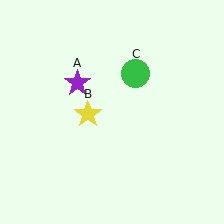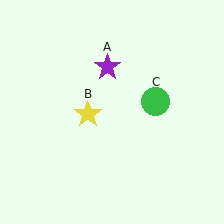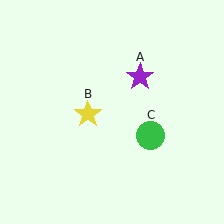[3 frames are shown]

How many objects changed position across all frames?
2 objects changed position: purple star (object A), green circle (object C).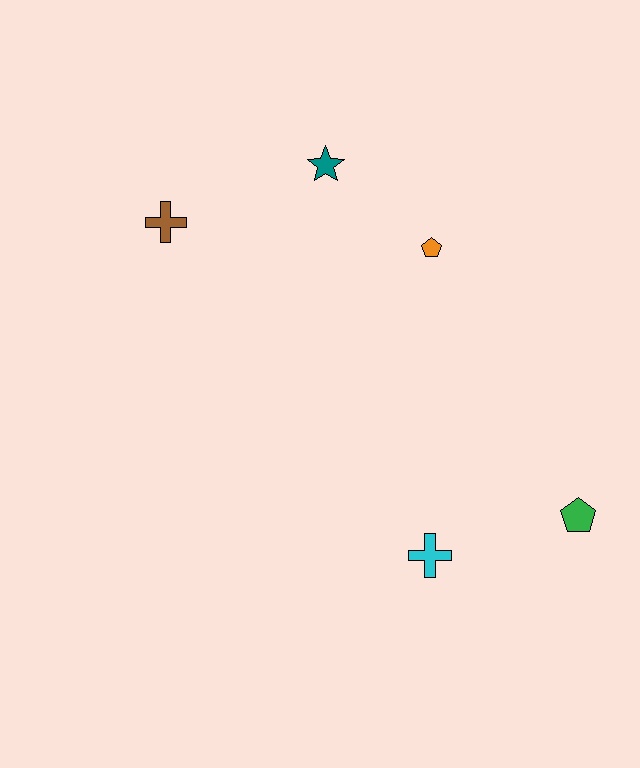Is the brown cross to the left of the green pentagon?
Yes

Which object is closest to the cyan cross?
The green pentagon is closest to the cyan cross.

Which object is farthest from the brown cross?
The green pentagon is farthest from the brown cross.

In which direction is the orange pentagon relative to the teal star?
The orange pentagon is to the right of the teal star.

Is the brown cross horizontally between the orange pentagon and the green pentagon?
No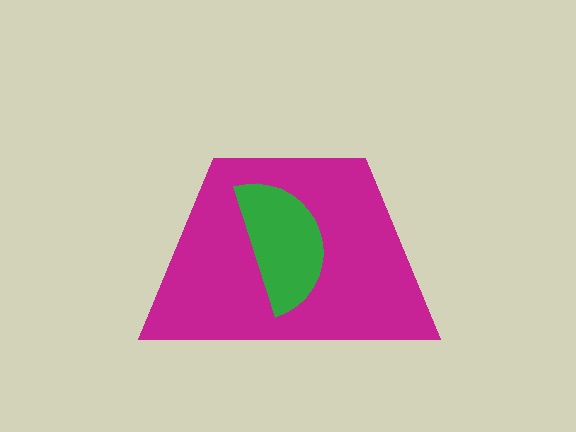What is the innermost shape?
The green semicircle.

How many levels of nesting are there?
2.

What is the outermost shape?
The magenta trapezoid.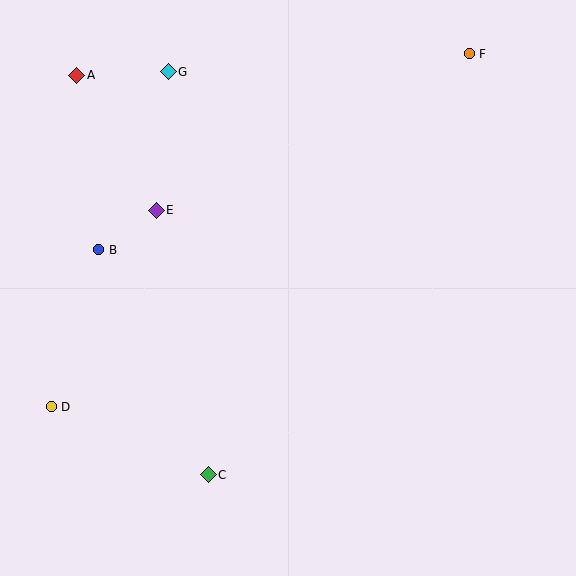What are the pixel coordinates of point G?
Point G is at (168, 72).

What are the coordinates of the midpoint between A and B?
The midpoint between A and B is at (88, 162).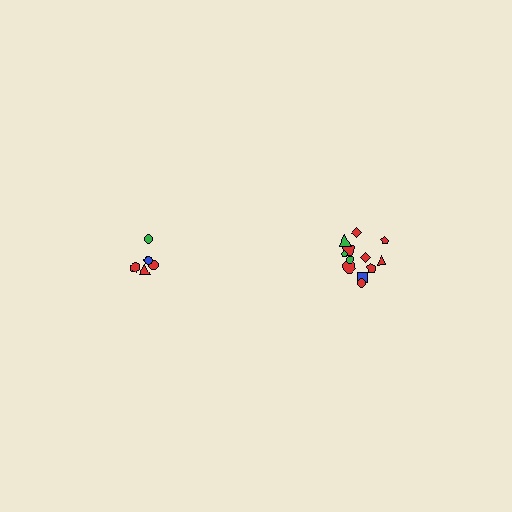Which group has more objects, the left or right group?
The right group.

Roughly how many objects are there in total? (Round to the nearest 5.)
Roughly 20 objects in total.